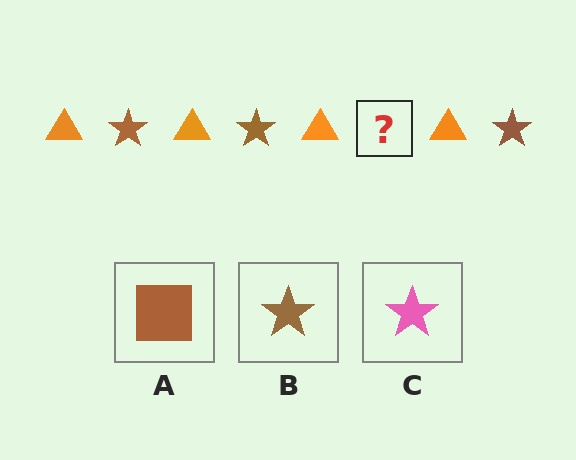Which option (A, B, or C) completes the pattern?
B.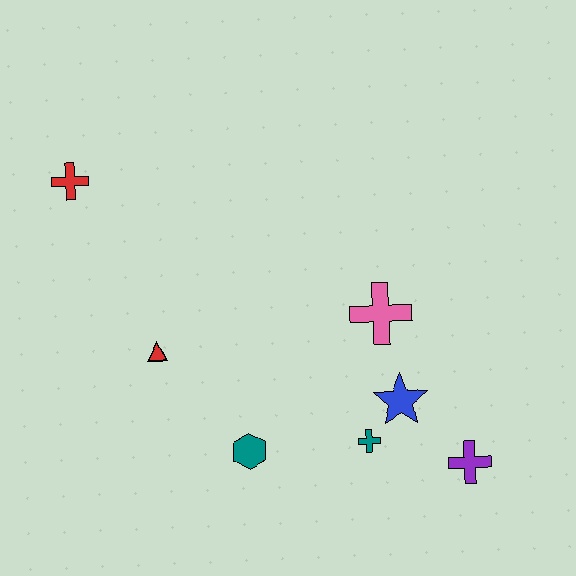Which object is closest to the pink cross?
The blue star is closest to the pink cross.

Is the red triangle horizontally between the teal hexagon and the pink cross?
No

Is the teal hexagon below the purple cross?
No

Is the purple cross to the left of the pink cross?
No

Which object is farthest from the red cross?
The purple cross is farthest from the red cross.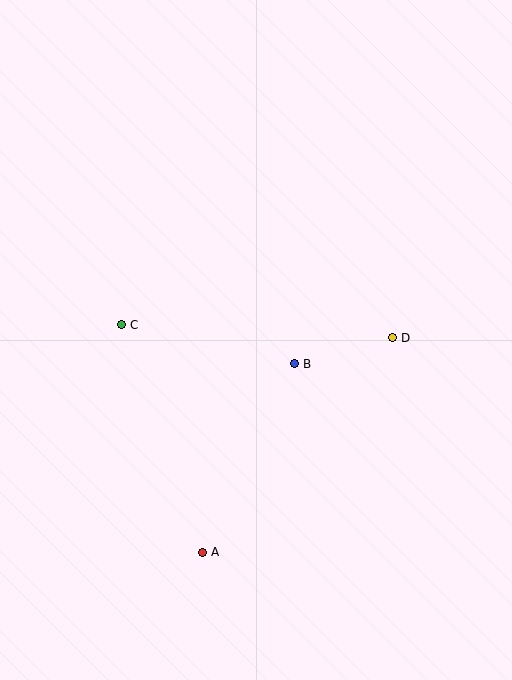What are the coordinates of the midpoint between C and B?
The midpoint between C and B is at (208, 344).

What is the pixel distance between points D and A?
The distance between D and A is 286 pixels.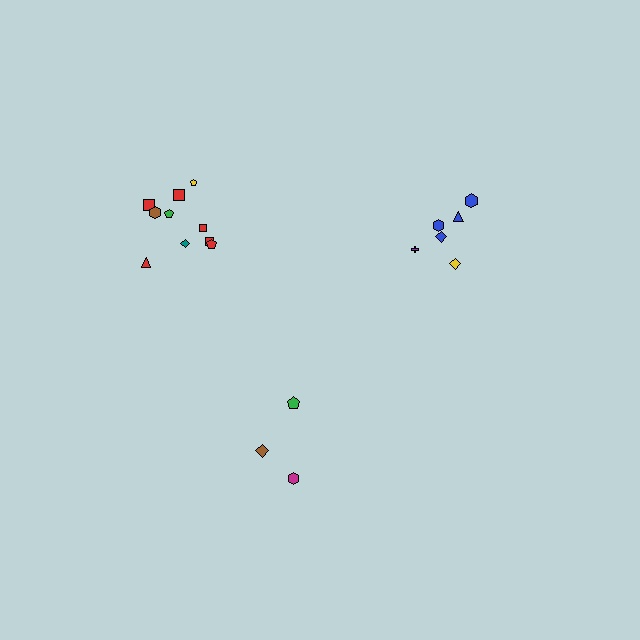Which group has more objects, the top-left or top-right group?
The top-left group.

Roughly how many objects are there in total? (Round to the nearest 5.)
Roughly 20 objects in total.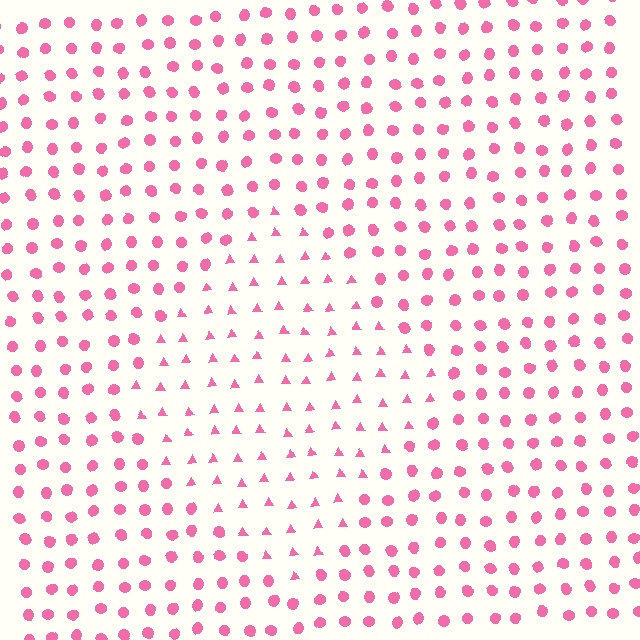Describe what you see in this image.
The image is filled with small pink elements arranged in a uniform grid. A diamond-shaped region contains triangles, while the surrounding area contains circles. The boundary is defined purely by the change in element shape.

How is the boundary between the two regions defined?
The boundary is defined by a change in element shape: triangles inside vs. circles outside. All elements share the same color and spacing.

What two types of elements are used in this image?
The image uses triangles inside the diamond region and circles outside it.